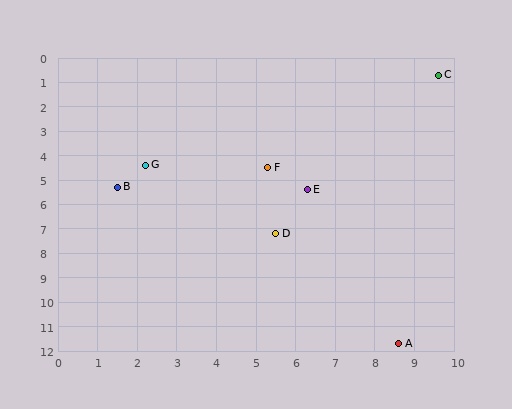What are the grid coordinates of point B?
Point B is at approximately (1.5, 5.3).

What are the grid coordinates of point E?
Point E is at approximately (6.3, 5.4).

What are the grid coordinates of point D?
Point D is at approximately (5.5, 7.2).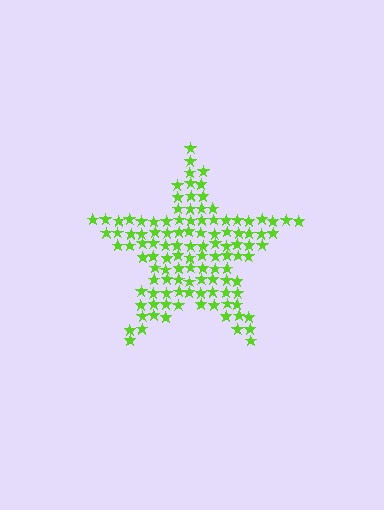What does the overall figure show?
The overall figure shows a star.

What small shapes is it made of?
It is made of small stars.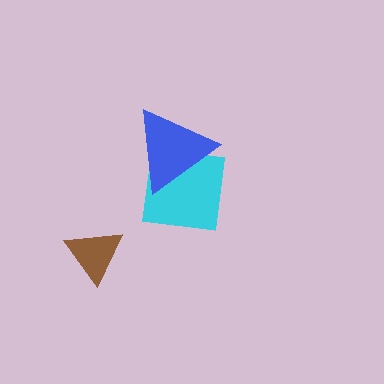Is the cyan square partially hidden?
Yes, it is partially covered by another shape.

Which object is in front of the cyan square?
The blue triangle is in front of the cyan square.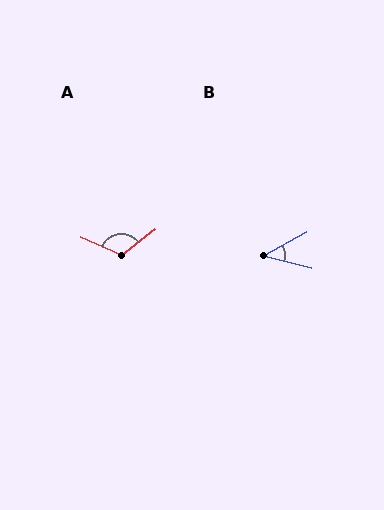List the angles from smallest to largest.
B (42°), A (120°).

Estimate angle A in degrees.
Approximately 120 degrees.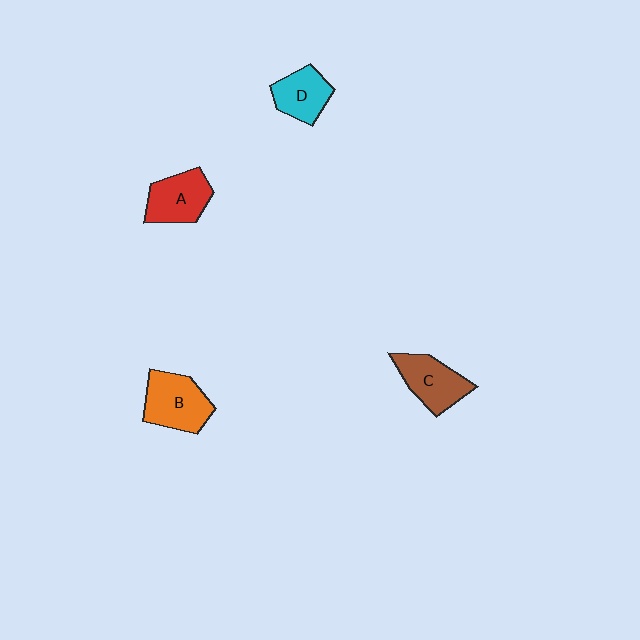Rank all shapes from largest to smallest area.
From largest to smallest: B (orange), C (brown), A (red), D (cyan).